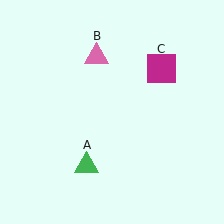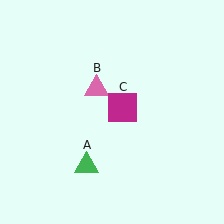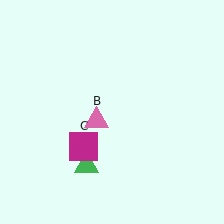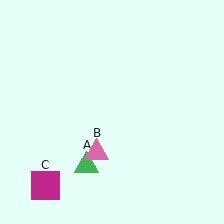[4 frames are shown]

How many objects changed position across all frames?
2 objects changed position: pink triangle (object B), magenta square (object C).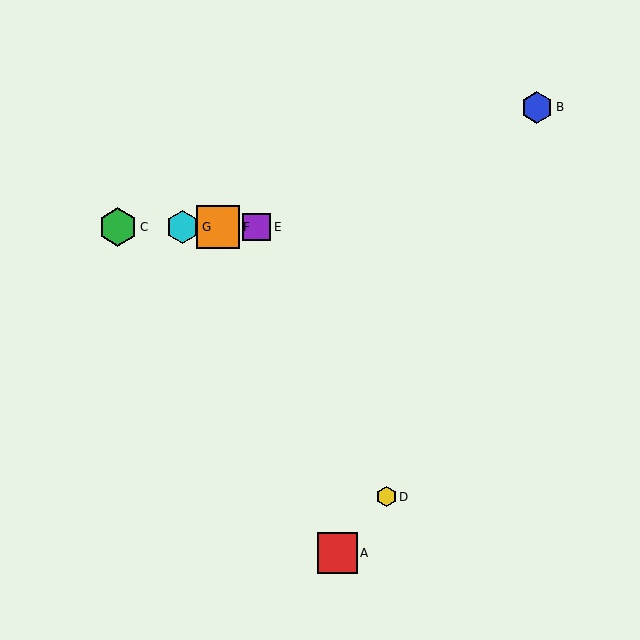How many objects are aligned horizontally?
4 objects (C, E, F, G) are aligned horizontally.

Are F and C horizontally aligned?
Yes, both are at y≈227.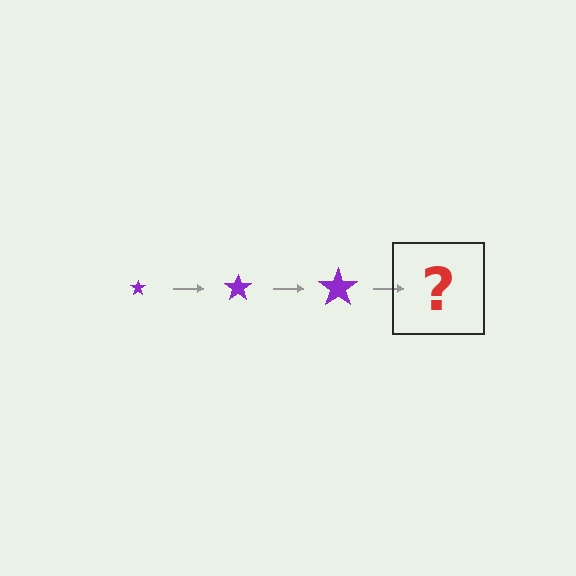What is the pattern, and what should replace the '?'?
The pattern is that the star gets progressively larger each step. The '?' should be a purple star, larger than the previous one.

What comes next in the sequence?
The next element should be a purple star, larger than the previous one.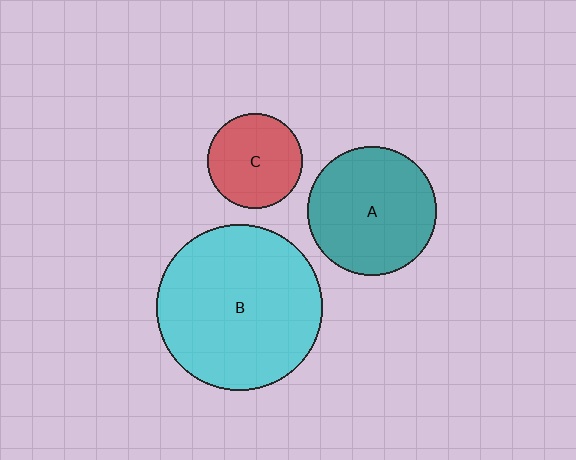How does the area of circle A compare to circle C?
Approximately 1.8 times.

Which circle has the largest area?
Circle B (cyan).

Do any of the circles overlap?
No, none of the circles overlap.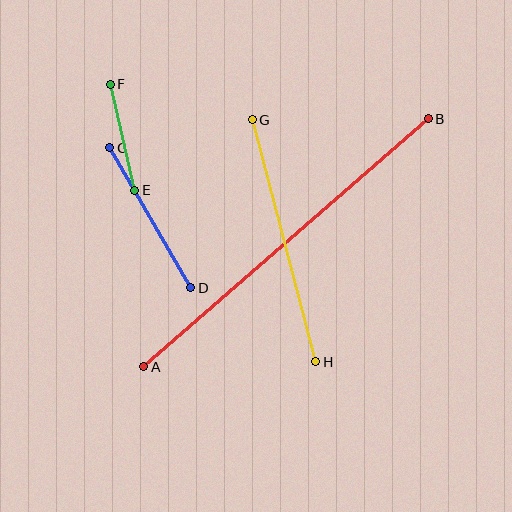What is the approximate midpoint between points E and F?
The midpoint is at approximately (122, 137) pixels.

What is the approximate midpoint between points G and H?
The midpoint is at approximately (284, 241) pixels.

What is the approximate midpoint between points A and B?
The midpoint is at approximately (286, 243) pixels.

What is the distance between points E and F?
The distance is approximately 109 pixels.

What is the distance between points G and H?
The distance is approximately 250 pixels.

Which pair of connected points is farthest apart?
Points A and B are farthest apart.